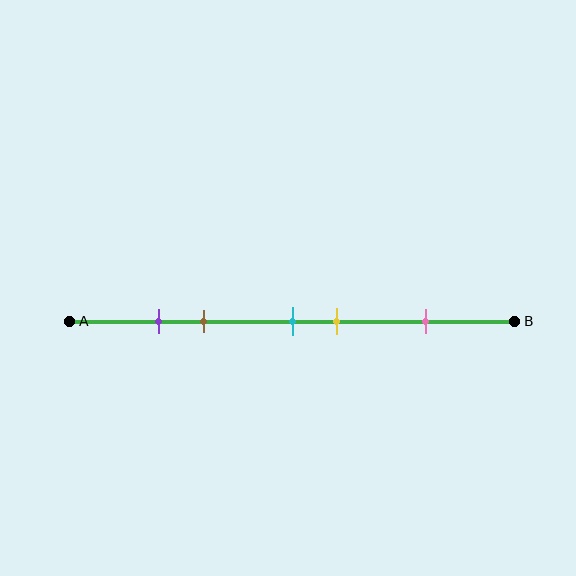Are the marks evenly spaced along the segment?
No, the marks are not evenly spaced.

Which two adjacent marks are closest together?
The purple and brown marks are the closest adjacent pair.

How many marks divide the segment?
There are 5 marks dividing the segment.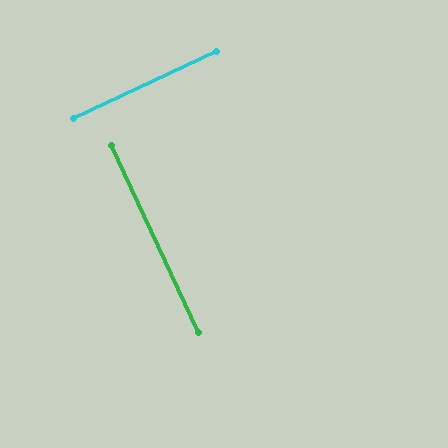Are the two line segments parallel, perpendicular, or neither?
Perpendicular — they meet at approximately 90°.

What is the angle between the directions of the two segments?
Approximately 90 degrees.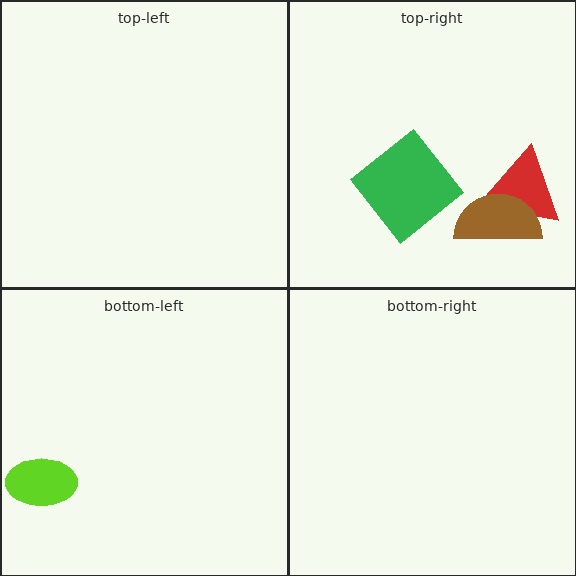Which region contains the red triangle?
The top-right region.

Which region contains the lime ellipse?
The bottom-left region.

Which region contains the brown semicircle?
The top-right region.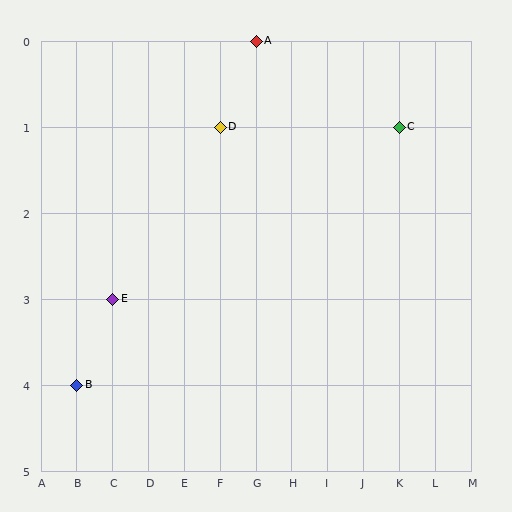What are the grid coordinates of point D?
Point D is at grid coordinates (F, 1).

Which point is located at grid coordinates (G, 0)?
Point A is at (G, 0).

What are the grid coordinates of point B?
Point B is at grid coordinates (B, 4).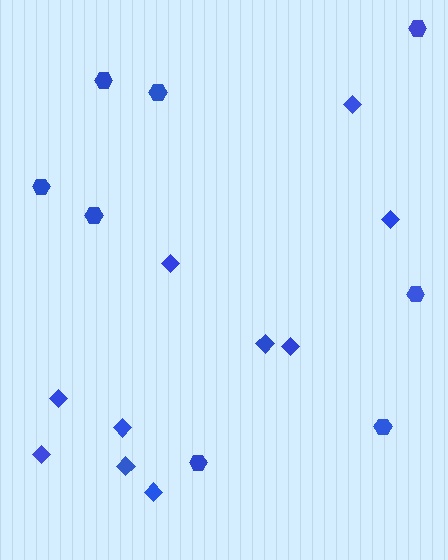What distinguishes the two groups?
There are 2 groups: one group of hexagons (8) and one group of diamonds (10).